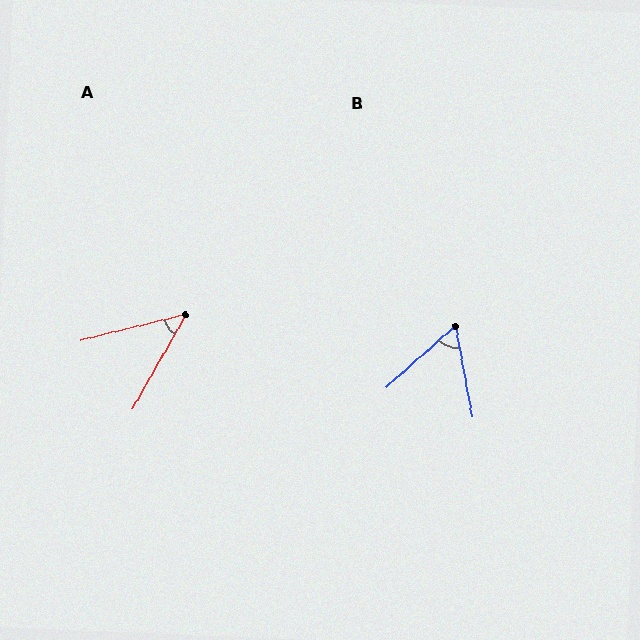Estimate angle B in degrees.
Approximately 58 degrees.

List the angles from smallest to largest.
A (46°), B (58°).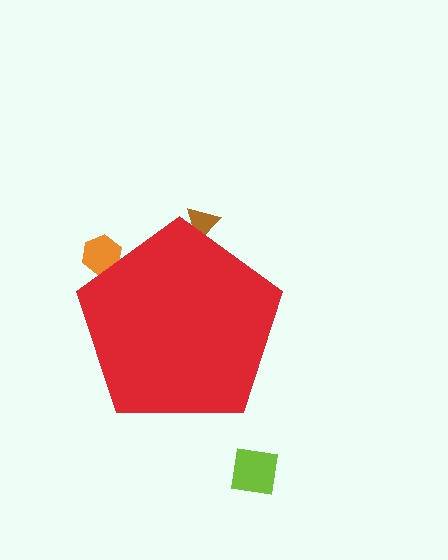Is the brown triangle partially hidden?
Yes, the brown triangle is partially hidden behind the red pentagon.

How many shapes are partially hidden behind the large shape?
2 shapes are partially hidden.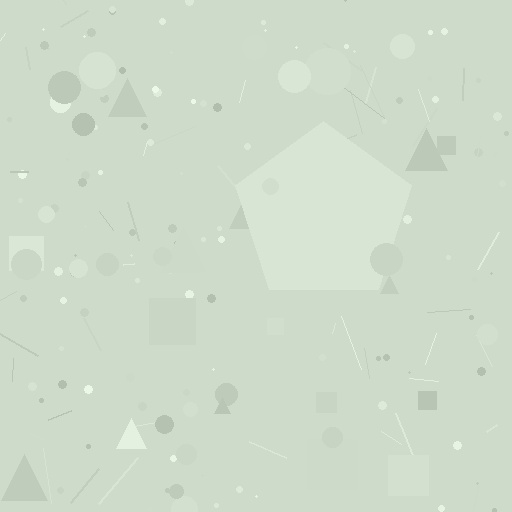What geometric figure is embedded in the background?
A pentagon is embedded in the background.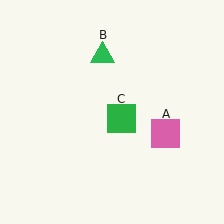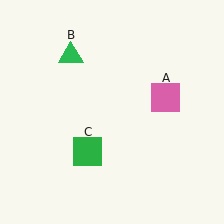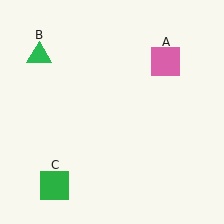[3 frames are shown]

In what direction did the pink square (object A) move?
The pink square (object A) moved up.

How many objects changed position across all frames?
3 objects changed position: pink square (object A), green triangle (object B), green square (object C).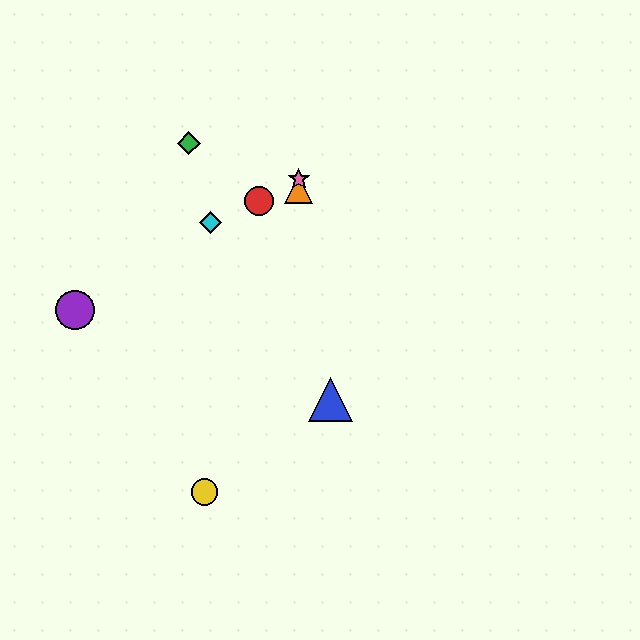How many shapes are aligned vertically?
2 shapes (the orange triangle, the pink star) are aligned vertically.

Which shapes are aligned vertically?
The orange triangle, the pink star are aligned vertically.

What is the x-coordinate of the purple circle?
The purple circle is at x≈75.